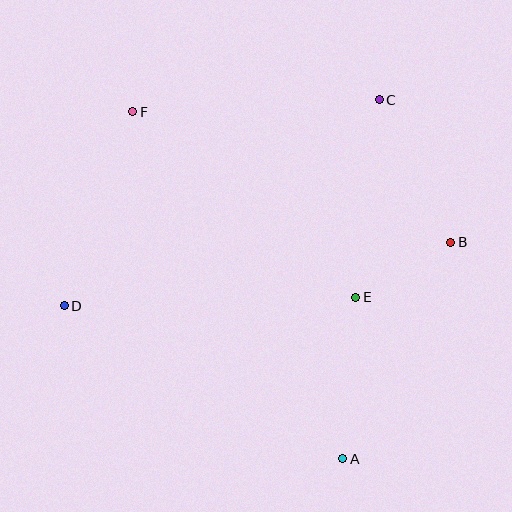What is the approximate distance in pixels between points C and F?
The distance between C and F is approximately 247 pixels.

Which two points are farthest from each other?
Points A and F are farthest from each other.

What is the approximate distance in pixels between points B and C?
The distance between B and C is approximately 160 pixels.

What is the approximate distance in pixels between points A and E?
The distance between A and E is approximately 162 pixels.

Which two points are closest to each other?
Points B and E are closest to each other.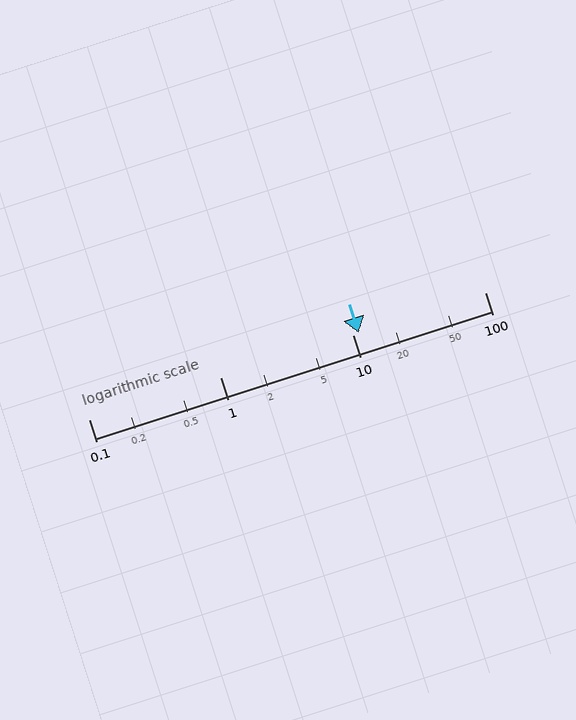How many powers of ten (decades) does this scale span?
The scale spans 3 decades, from 0.1 to 100.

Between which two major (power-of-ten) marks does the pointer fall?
The pointer is between 10 and 100.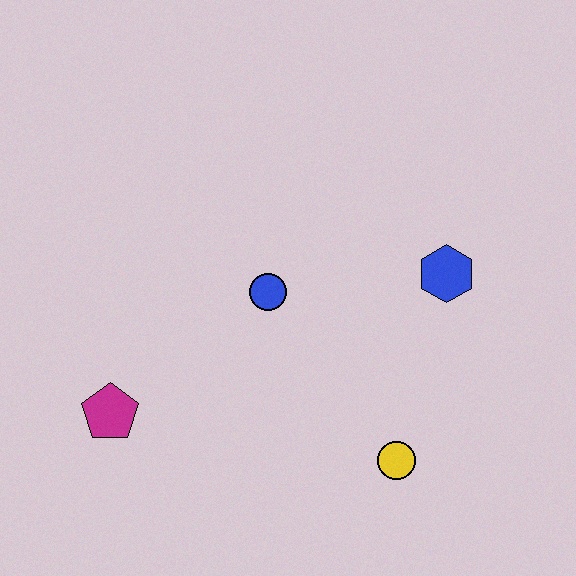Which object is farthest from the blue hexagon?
The magenta pentagon is farthest from the blue hexagon.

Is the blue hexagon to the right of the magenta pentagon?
Yes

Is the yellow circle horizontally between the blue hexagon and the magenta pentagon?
Yes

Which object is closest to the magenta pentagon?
The blue circle is closest to the magenta pentagon.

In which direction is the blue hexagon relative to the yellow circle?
The blue hexagon is above the yellow circle.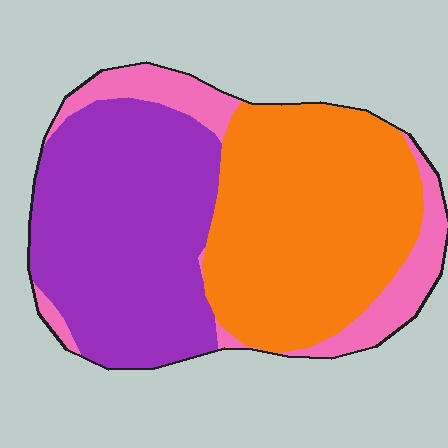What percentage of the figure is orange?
Orange takes up about two fifths (2/5) of the figure.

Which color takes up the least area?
Pink, at roughly 15%.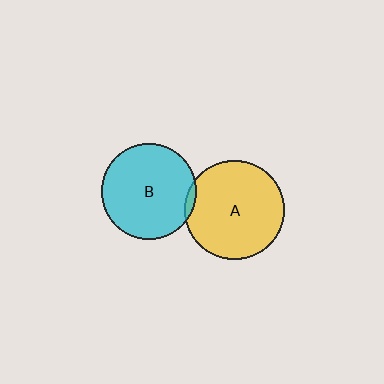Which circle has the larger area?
Circle A (yellow).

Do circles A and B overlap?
Yes.